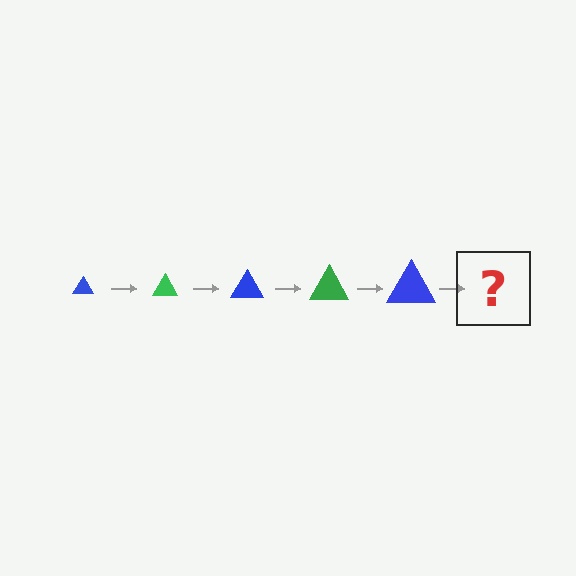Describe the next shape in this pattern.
It should be a green triangle, larger than the previous one.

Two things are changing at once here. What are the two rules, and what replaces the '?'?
The two rules are that the triangle grows larger each step and the color cycles through blue and green. The '?' should be a green triangle, larger than the previous one.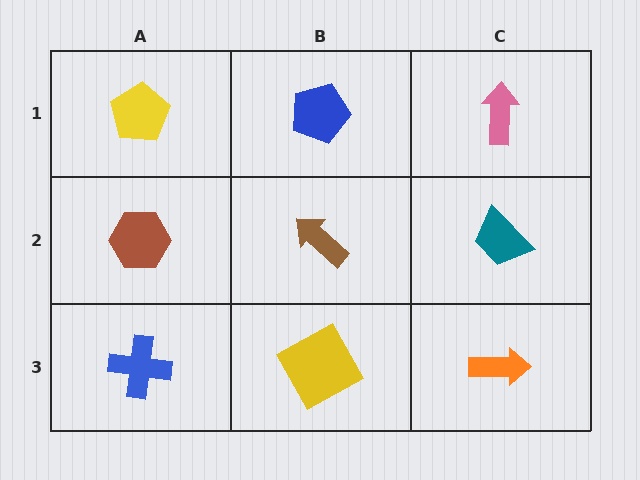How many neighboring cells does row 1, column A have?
2.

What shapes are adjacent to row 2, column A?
A yellow pentagon (row 1, column A), a blue cross (row 3, column A), a brown arrow (row 2, column B).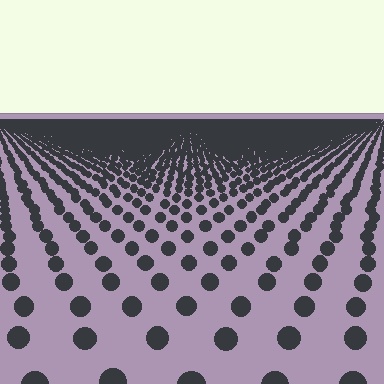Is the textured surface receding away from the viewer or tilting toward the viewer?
The surface is receding away from the viewer. Texture elements get smaller and denser toward the top.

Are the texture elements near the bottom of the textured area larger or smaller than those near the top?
Larger. Near the bottom, elements are closer to the viewer and appear at a bigger on-screen size.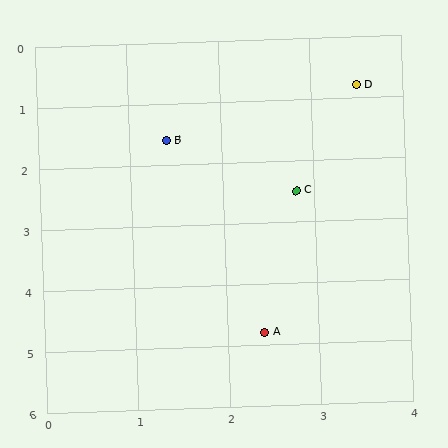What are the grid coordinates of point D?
Point D is at approximately (3.5, 0.8).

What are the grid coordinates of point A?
Point A is at approximately (2.4, 4.8).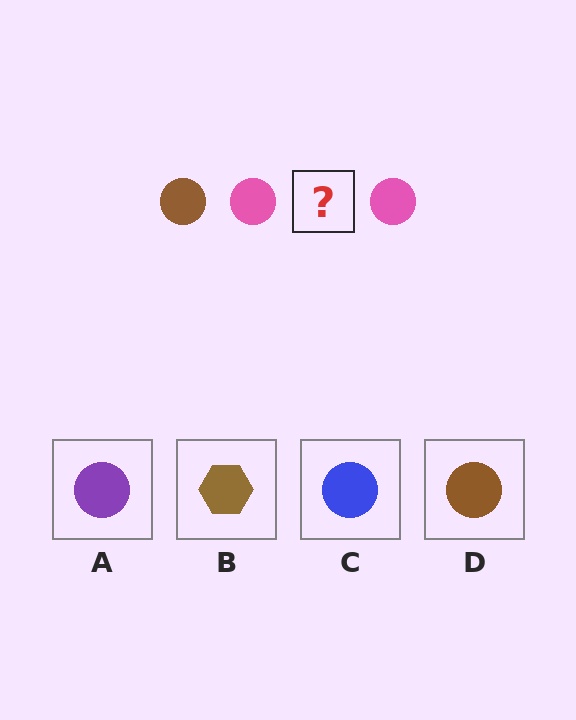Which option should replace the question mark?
Option D.